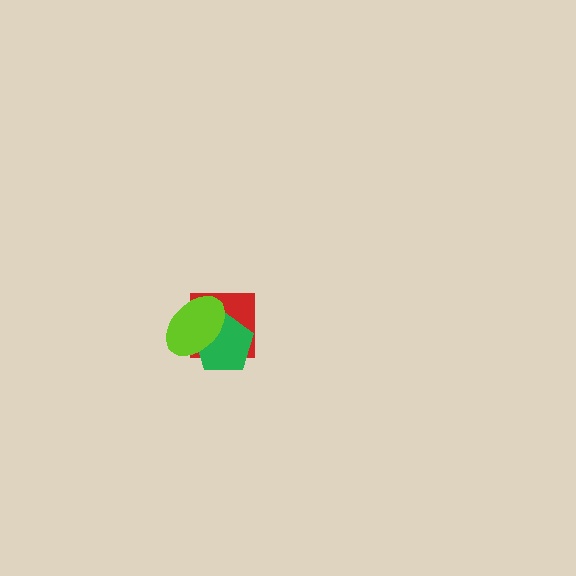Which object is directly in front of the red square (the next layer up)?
The green pentagon is directly in front of the red square.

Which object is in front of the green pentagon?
The lime ellipse is in front of the green pentagon.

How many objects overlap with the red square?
2 objects overlap with the red square.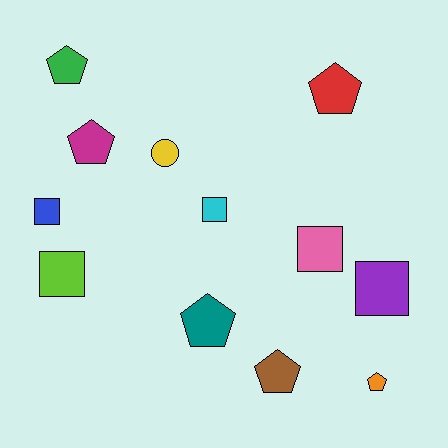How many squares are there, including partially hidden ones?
There are 5 squares.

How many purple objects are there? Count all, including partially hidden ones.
There is 1 purple object.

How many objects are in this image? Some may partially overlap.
There are 12 objects.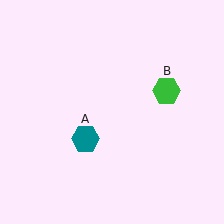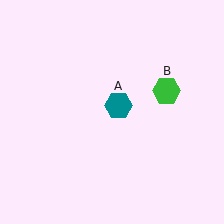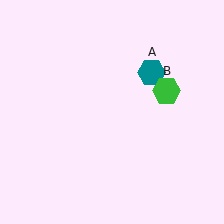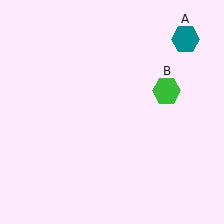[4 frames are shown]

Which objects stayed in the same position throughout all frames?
Green hexagon (object B) remained stationary.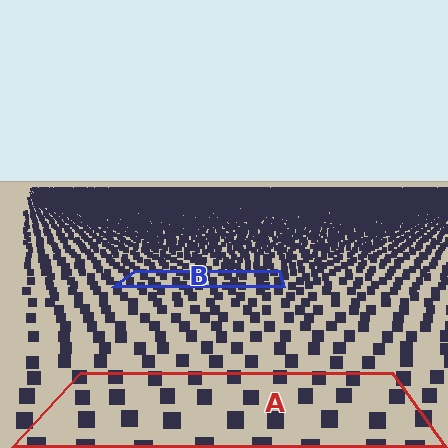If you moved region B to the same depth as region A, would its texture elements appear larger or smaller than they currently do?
They would appear larger. At a closer depth, the same texture elements are projected at a bigger on-screen size.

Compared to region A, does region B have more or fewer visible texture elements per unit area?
Region B has more texture elements per unit area — they are packed more densely because it is farther away.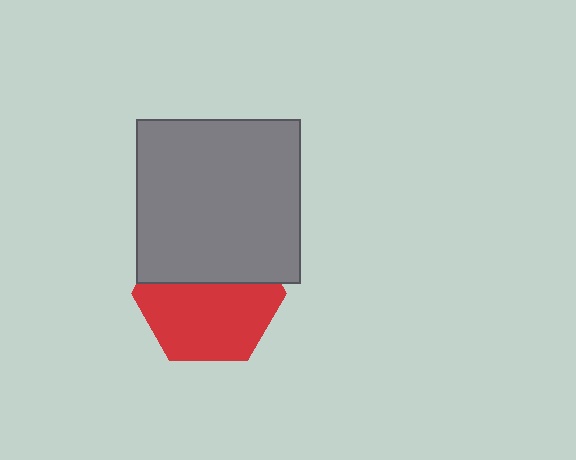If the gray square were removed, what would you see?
You would see the complete red hexagon.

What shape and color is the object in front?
The object in front is a gray square.